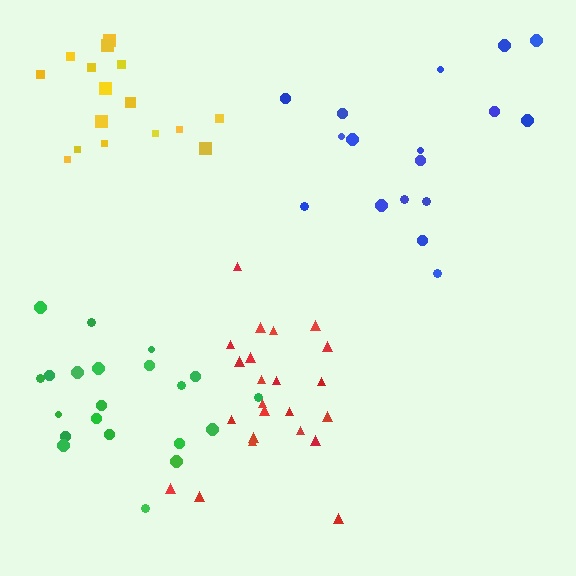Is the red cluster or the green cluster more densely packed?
Red.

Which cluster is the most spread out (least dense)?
Blue.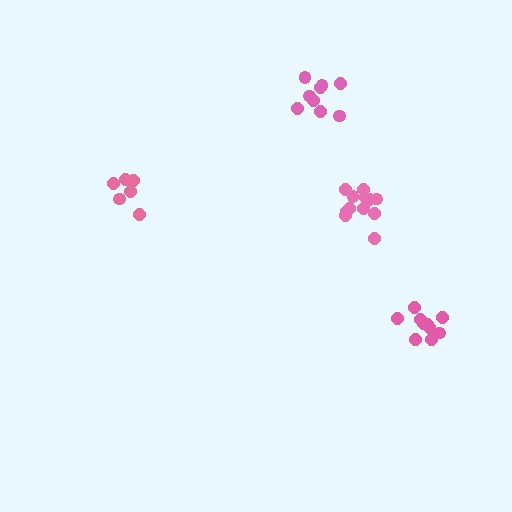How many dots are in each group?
Group 1: 10 dots, Group 2: 9 dots, Group 3: 12 dots, Group 4: 6 dots (37 total).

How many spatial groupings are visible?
There are 4 spatial groupings.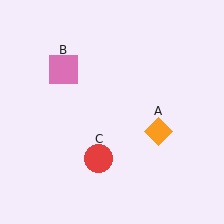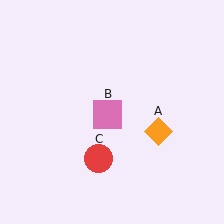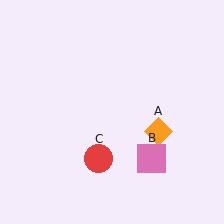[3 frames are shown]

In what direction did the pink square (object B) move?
The pink square (object B) moved down and to the right.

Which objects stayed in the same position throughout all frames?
Orange diamond (object A) and red circle (object C) remained stationary.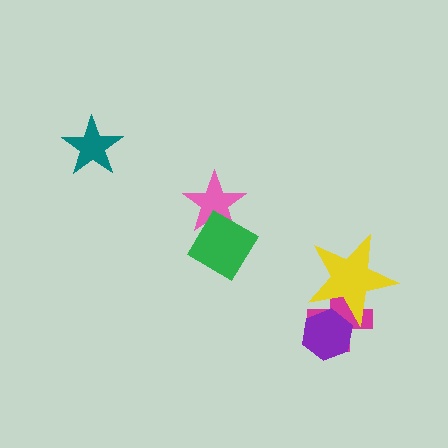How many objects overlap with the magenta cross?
2 objects overlap with the magenta cross.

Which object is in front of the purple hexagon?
The yellow star is in front of the purple hexagon.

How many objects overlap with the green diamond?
1 object overlaps with the green diamond.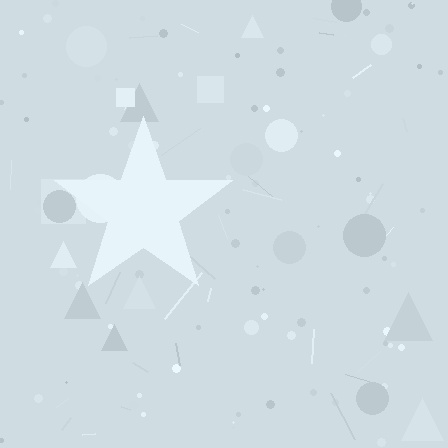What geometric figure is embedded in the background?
A star is embedded in the background.